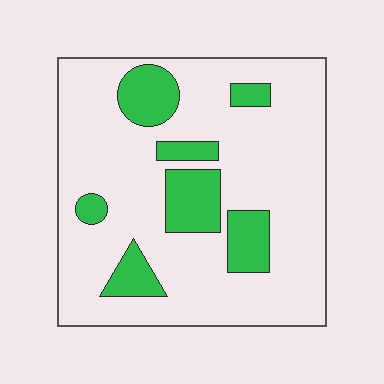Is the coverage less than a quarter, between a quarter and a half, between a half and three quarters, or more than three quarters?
Less than a quarter.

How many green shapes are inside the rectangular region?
7.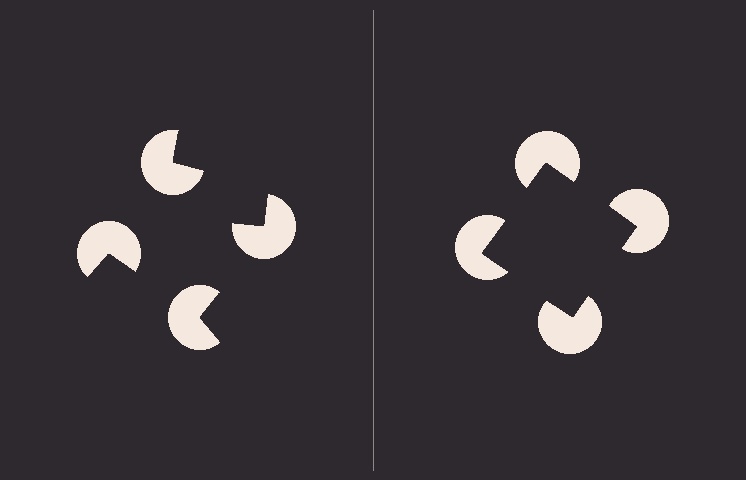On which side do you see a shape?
An illusory square appears on the right side. On the left side the wedge cuts are rotated, so no coherent shape forms.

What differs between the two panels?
The pac-man discs are positioned identically on both sides; only the wedge orientations differ. On the right they align to a square; on the left they are misaligned.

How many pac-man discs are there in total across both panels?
8 — 4 on each side.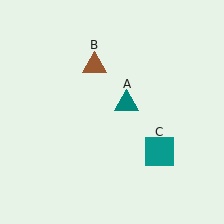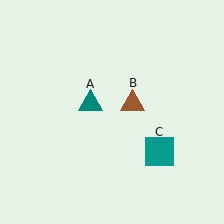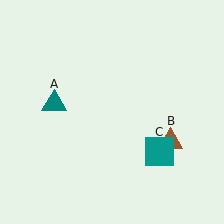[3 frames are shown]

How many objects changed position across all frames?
2 objects changed position: teal triangle (object A), brown triangle (object B).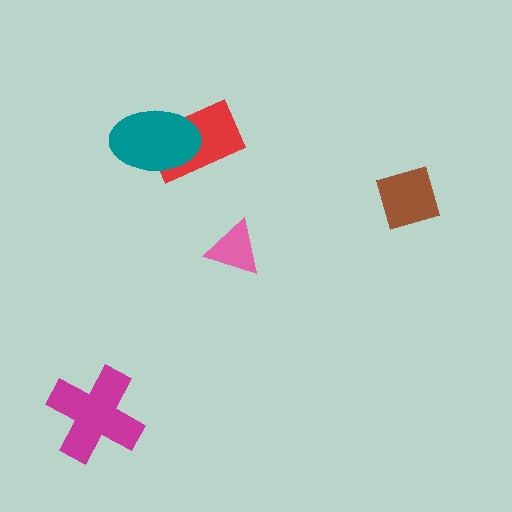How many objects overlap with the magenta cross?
0 objects overlap with the magenta cross.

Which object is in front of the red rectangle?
The teal ellipse is in front of the red rectangle.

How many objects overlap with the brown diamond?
0 objects overlap with the brown diamond.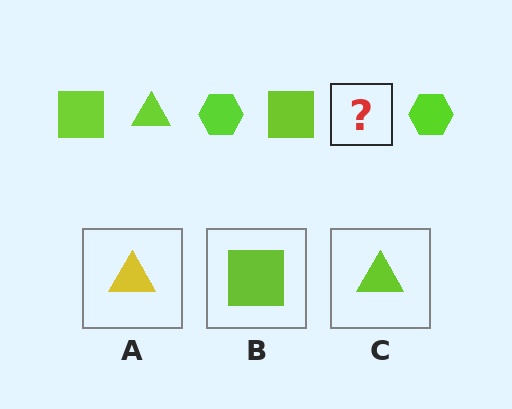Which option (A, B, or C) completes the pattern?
C.